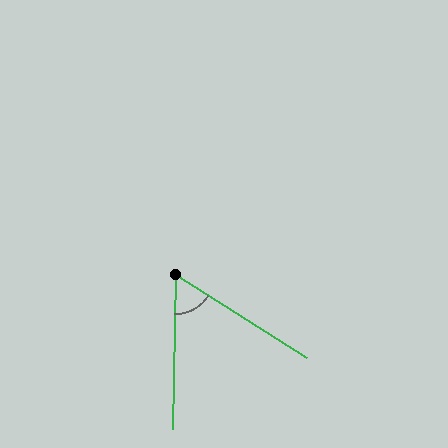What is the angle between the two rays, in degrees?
Approximately 59 degrees.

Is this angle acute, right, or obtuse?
It is acute.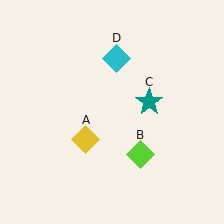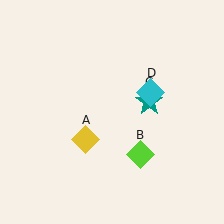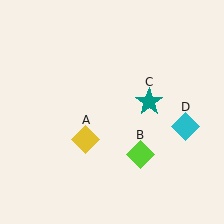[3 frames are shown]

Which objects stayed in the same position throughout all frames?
Yellow diamond (object A) and lime diamond (object B) and teal star (object C) remained stationary.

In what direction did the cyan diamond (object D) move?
The cyan diamond (object D) moved down and to the right.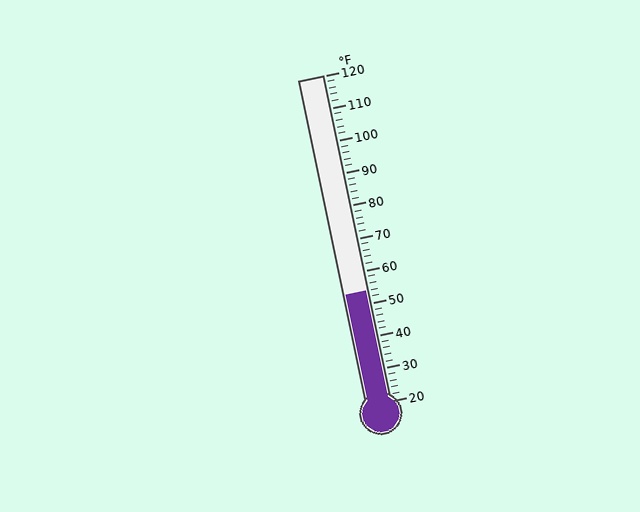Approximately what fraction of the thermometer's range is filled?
The thermometer is filled to approximately 35% of its range.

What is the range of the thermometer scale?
The thermometer scale ranges from 20°F to 120°F.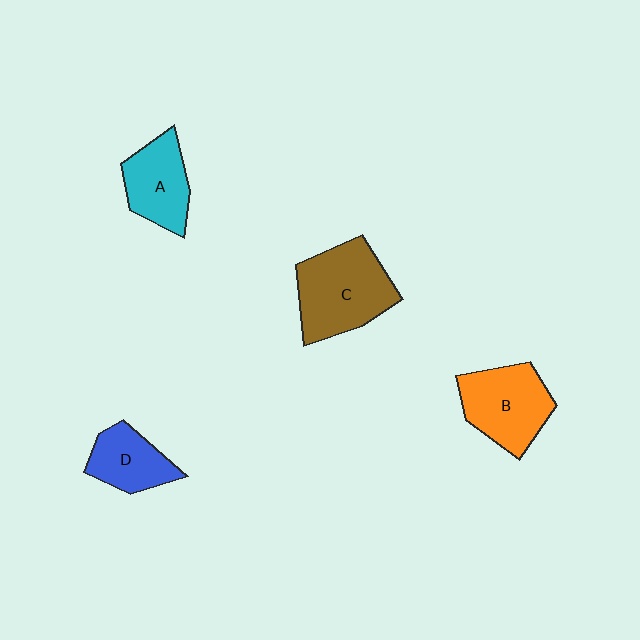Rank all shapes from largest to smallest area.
From largest to smallest: C (brown), B (orange), A (cyan), D (blue).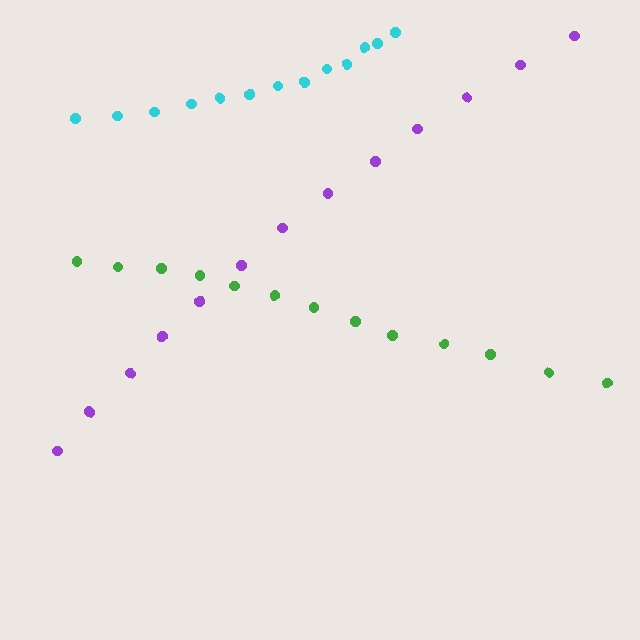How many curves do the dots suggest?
There are 3 distinct paths.